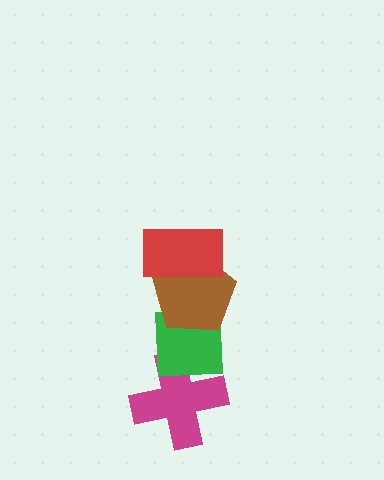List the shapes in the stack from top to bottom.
From top to bottom: the red rectangle, the brown pentagon, the green square, the magenta cross.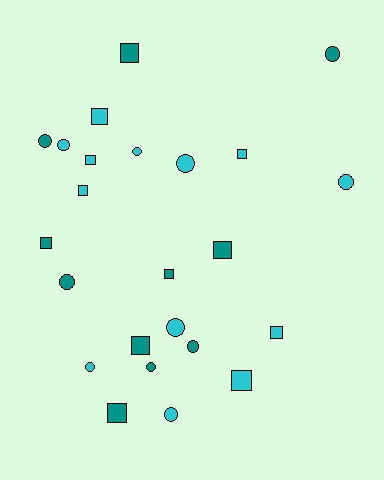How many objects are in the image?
There are 24 objects.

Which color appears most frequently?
Cyan, with 13 objects.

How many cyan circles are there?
There are 7 cyan circles.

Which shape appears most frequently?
Circle, with 12 objects.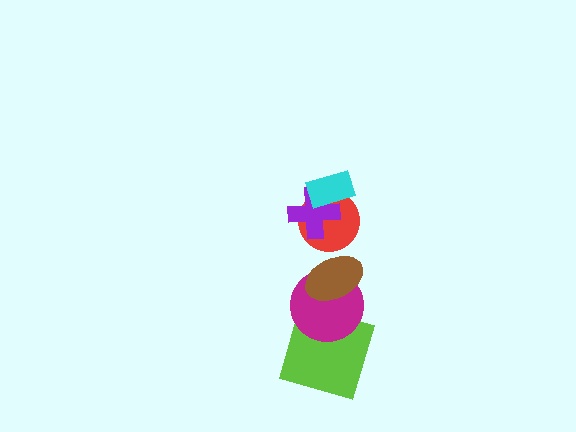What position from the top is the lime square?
The lime square is 6th from the top.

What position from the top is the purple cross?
The purple cross is 2nd from the top.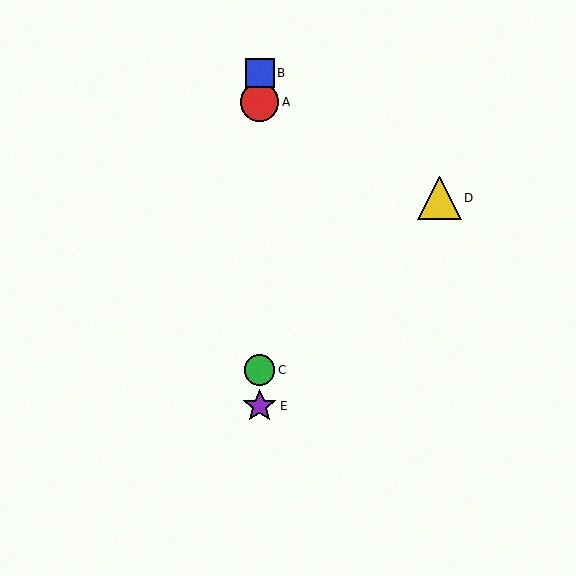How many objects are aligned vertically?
4 objects (A, B, C, E) are aligned vertically.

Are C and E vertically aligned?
Yes, both are at x≈260.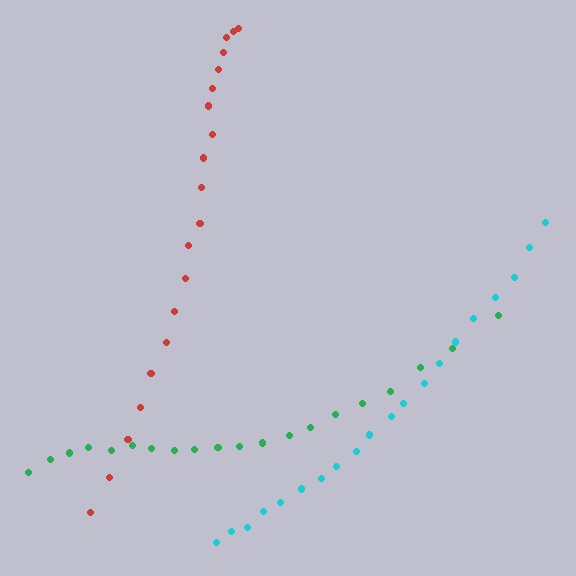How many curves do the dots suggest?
There are 3 distinct paths.